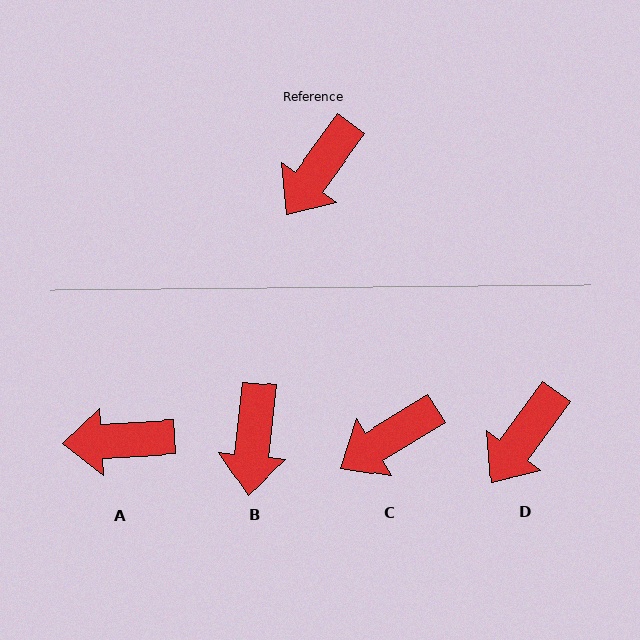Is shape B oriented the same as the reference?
No, it is off by about 30 degrees.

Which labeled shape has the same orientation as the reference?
D.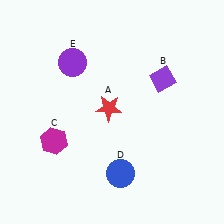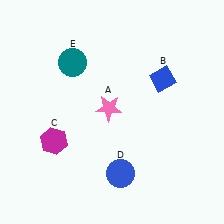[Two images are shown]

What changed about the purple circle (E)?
In Image 1, E is purple. In Image 2, it changed to teal.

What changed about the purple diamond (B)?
In Image 1, B is purple. In Image 2, it changed to blue.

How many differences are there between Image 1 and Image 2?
There are 3 differences between the two images.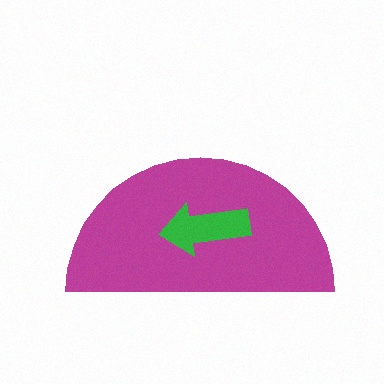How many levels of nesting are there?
2.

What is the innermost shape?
The green arrow.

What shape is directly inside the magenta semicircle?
The green arrow.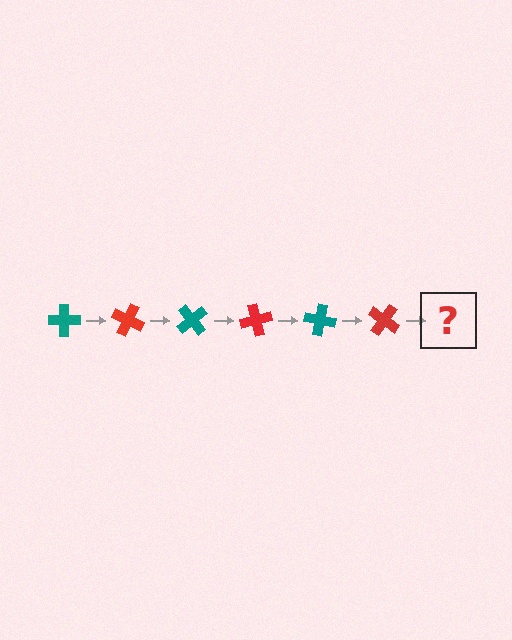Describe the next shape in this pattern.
It should be a teal cross, rotated 150 degrees from the start.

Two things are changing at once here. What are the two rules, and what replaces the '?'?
The two rules are that it rotates 25 degrees each step and the color cycles through teal and red. The '?' should be a teal cross, rotated 150 degrees from the start.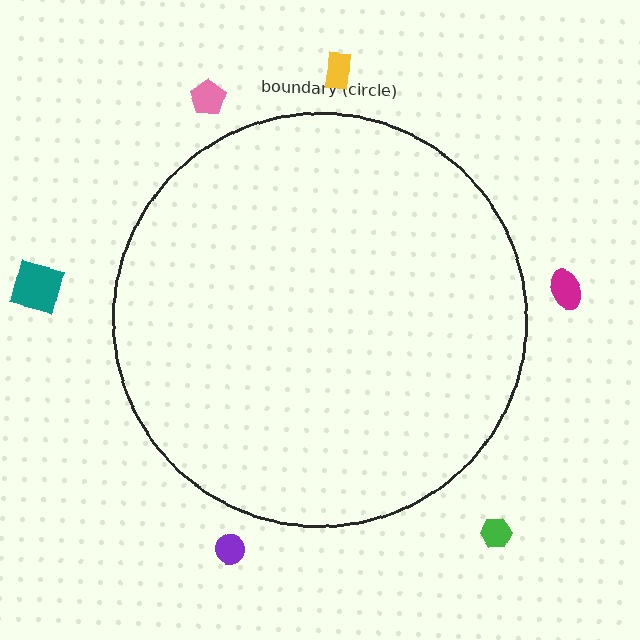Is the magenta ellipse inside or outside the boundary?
Outside.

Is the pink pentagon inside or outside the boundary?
Outside.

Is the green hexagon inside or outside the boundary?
Outside.